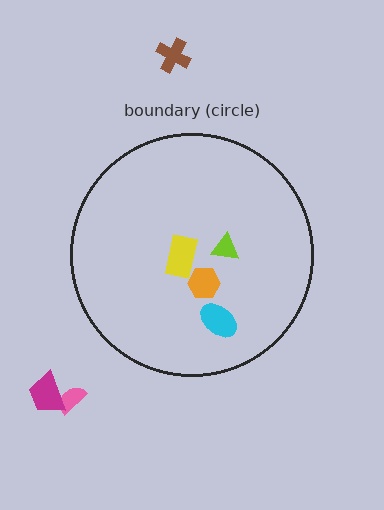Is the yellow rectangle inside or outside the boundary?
Inside.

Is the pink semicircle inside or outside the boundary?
Outside.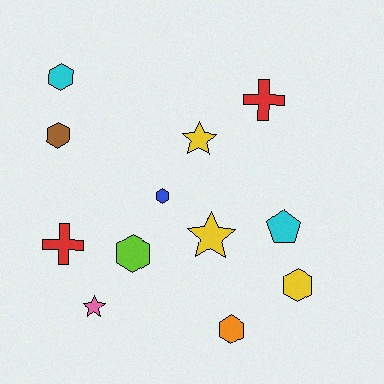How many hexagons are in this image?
There are 6 hexagons.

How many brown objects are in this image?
There is 1 brown object.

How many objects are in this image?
There are 12 objects.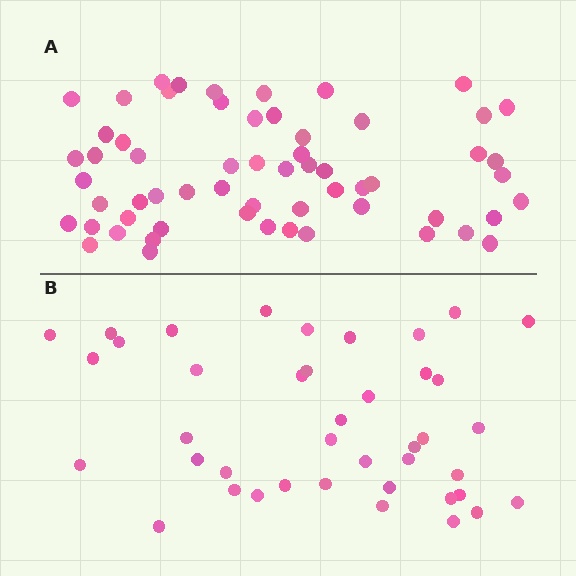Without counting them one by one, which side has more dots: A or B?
Region A (the top region) has more dots.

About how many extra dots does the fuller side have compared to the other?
Region A has approximately 20 more dots than region B.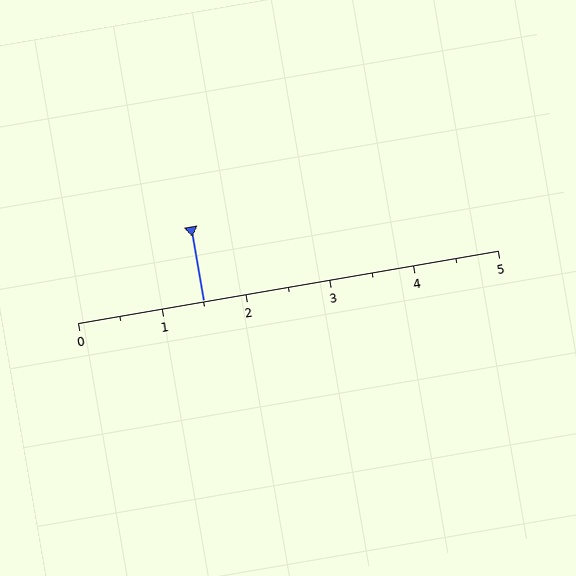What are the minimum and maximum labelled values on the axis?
The axis runs from 0 to 5.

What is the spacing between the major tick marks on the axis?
The major ticks are spaced 1 apart.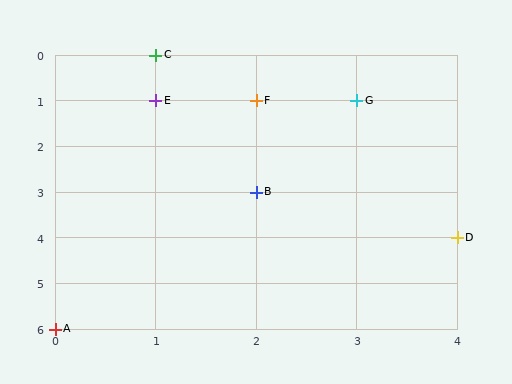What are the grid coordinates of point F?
Point F is at grid coordinates (2, 1).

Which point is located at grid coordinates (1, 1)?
Point E is at (1, 1).